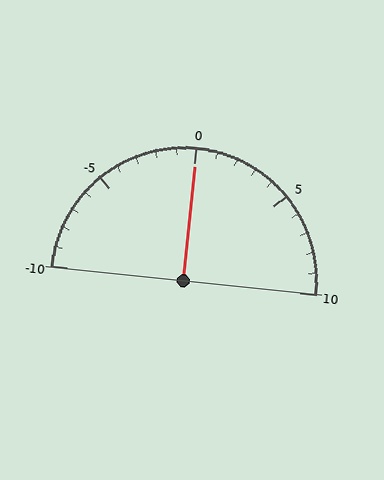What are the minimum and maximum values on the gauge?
The gauge ranges from -10 to 10.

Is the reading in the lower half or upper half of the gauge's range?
The reading is in the upper half of the range (-10 to 10).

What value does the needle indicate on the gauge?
The needle indicates approximately 0.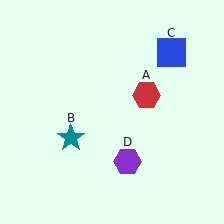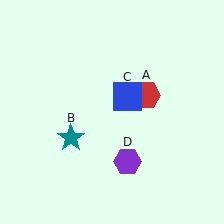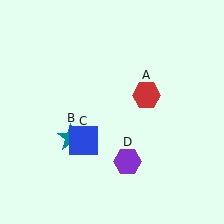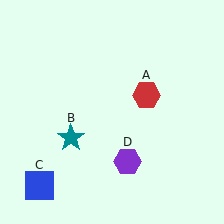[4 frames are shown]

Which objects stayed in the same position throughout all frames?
Red hexagon (object A) and teal star (object B) and purple hexagon (object D) remained stationary.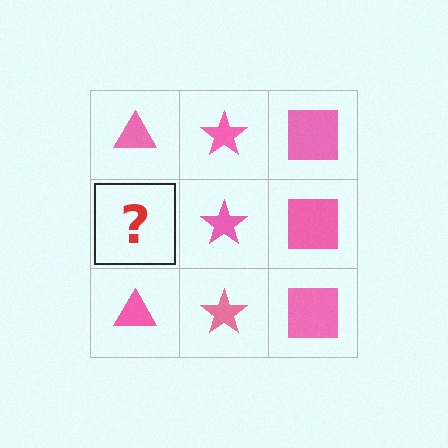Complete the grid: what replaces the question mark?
The question mark should be replaced with a pink triangle.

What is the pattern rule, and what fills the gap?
The rule is that each column has a consistent shape. The gap should be filled with a pink triangle.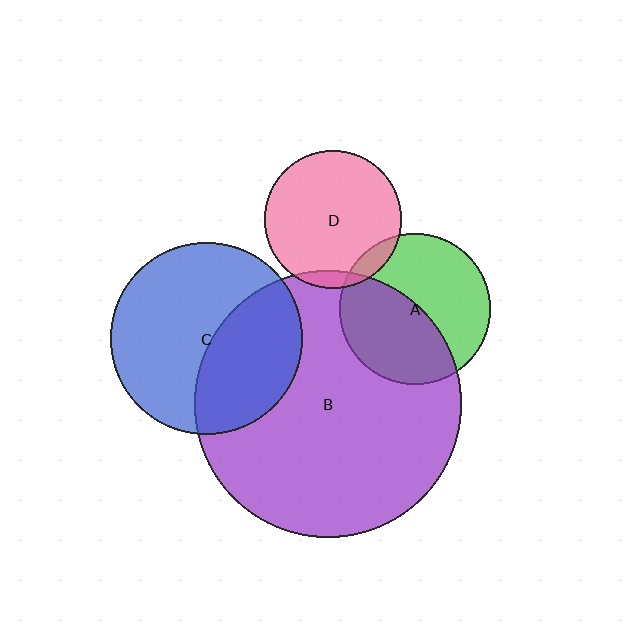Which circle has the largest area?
Circle B (purple).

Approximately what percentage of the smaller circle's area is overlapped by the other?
Approximately 5%.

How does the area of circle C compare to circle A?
Approximately 1.6 times.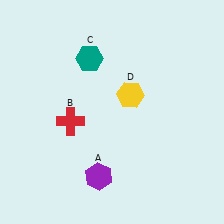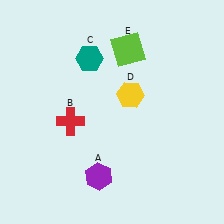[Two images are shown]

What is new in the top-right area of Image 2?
A lime square (E) was added in the top-right area of Image 2.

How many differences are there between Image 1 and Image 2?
There is 1 difference between the two images.